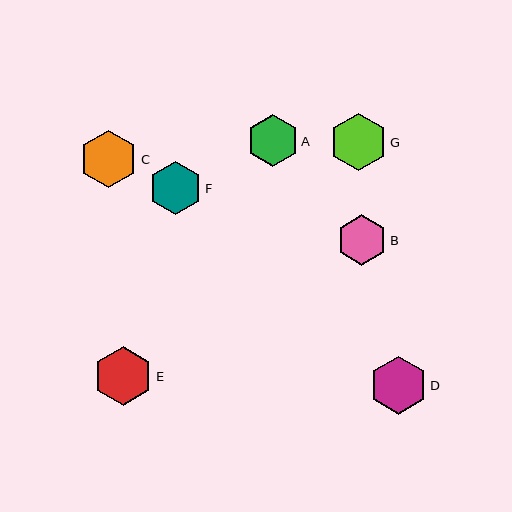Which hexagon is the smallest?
Hexagon B is the smallest with a size of approximately 50 pixels.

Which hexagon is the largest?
Hexagon E is the largest with a size of approximately 60 pixels.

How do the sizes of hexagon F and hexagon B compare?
Hexagon F and hexagon B are approximately the same size.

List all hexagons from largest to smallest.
From largest to smallest: E, D, C, G, F, A, B.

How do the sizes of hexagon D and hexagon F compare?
Hexagon D and hexagon F are approximately the same size.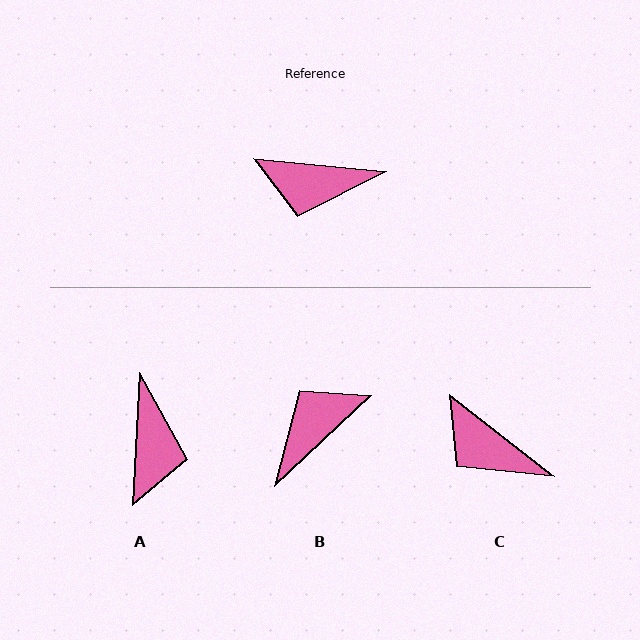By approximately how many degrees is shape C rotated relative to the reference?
Approximately 32 degrees clockwise.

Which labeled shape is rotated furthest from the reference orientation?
B, about 132 degrees away.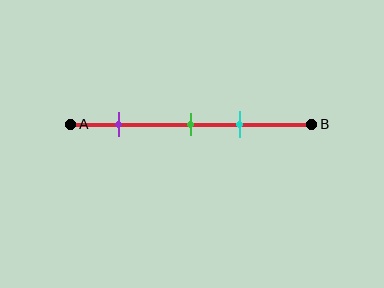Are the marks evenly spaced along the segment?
No, the marks are not evenly spaced.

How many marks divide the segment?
There are 3 marks dividing the segment.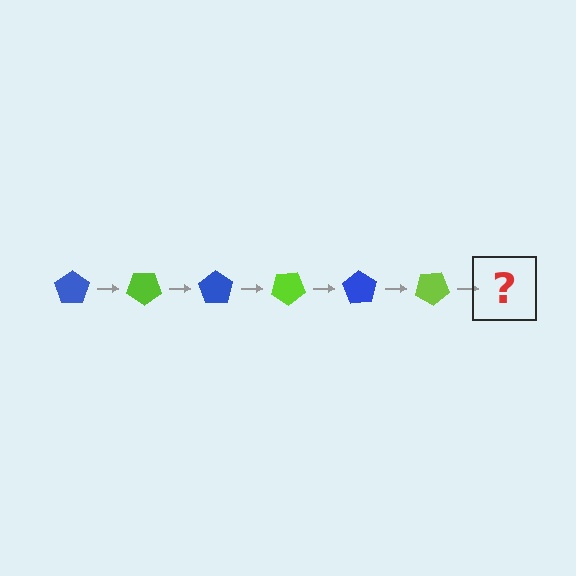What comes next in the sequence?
The next element should be a blue pentagon, rotated 210 degrees from the start.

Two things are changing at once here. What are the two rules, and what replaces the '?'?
The two rules are that it rotates 35 degrees each step and the color cycles through blue and lime. The '?' should be a blue pentagon, rotated 210 degrees from the start.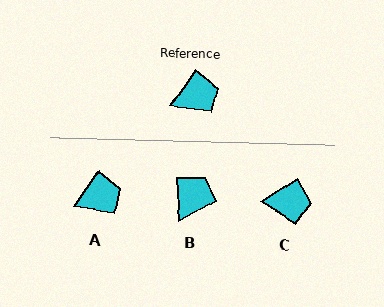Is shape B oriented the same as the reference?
No, it is off by about 37 degrees.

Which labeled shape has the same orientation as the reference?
A.